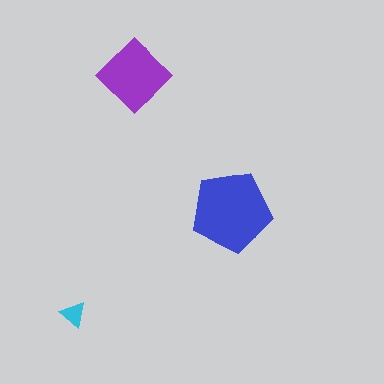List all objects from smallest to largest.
The cyan triangle, the purple diamond, the blue pentagon.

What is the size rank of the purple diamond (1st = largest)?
2nd.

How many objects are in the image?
There are 3 objects in the image.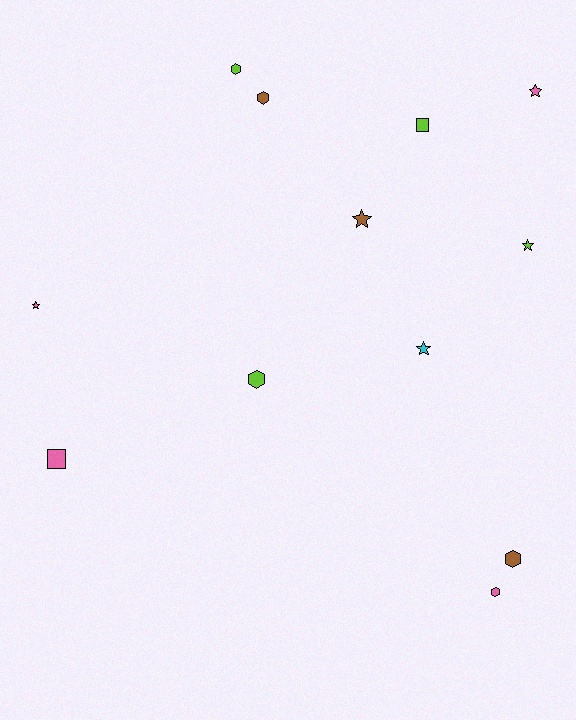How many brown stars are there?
There is 1 brown star.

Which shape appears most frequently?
Star, with 5 objects.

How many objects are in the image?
There are 12 objects.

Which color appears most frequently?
Pink, with 4 objects.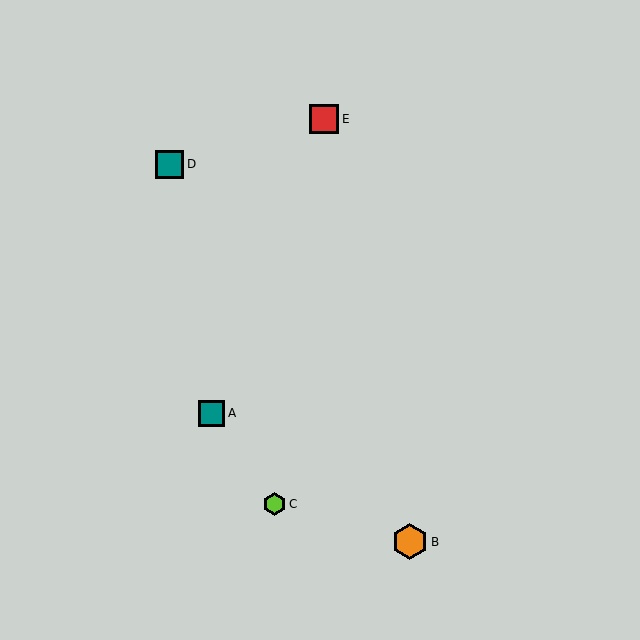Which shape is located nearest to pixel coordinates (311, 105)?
The red square (labeled E) at (324, 119) is nearest to that location.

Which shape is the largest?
The orange hexagon (labeled B) is the largest.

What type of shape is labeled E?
Shape E is a red square.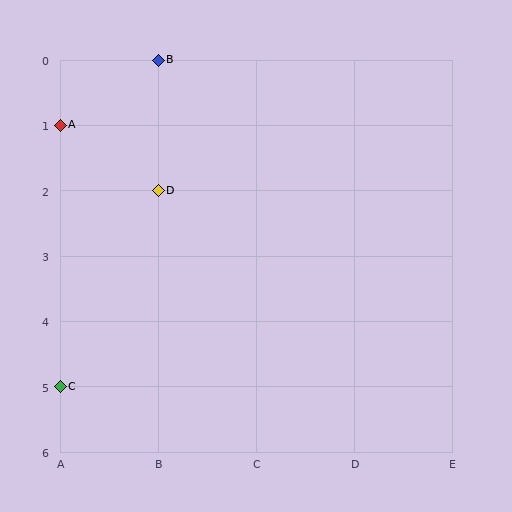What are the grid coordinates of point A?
Point A is at grid coordinates (A, 1).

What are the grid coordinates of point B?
Point B is at grid coordinates (B, 0).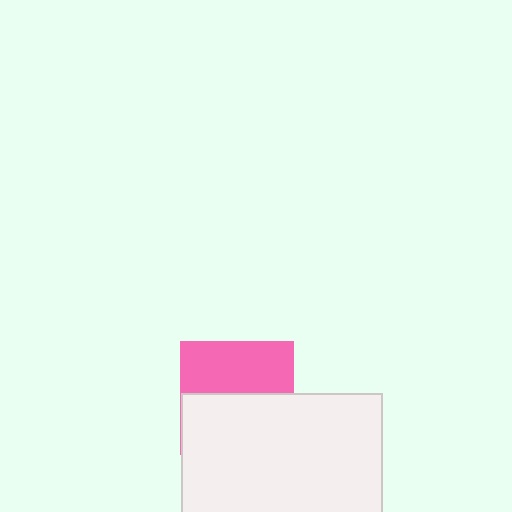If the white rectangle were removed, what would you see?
You would see the complete pink square.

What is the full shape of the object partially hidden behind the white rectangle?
The partially hidden object is a pink square.